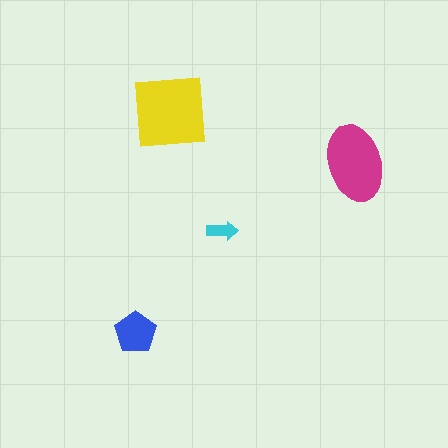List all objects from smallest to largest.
The cyan arrow, the blue pentagon, the magenta ellipse, the yellow square.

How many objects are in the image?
There are 4 objects in the image.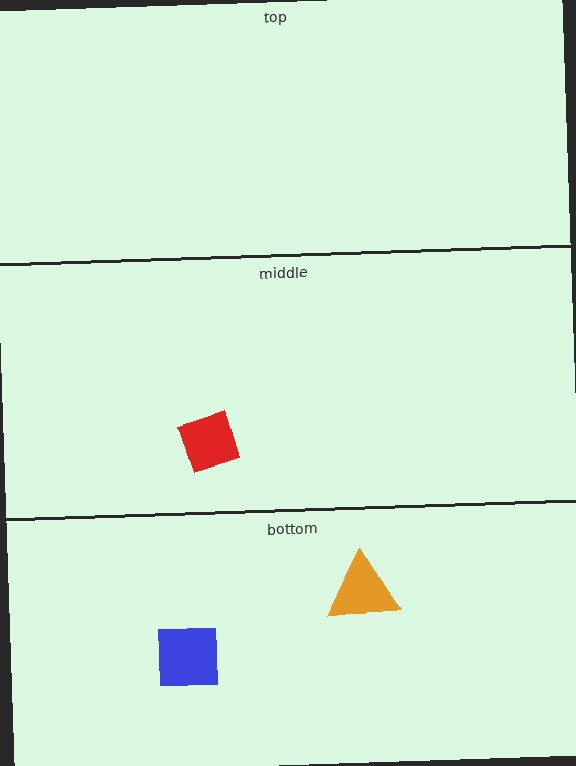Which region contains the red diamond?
The middle region.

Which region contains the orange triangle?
The bottom region.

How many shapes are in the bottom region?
2.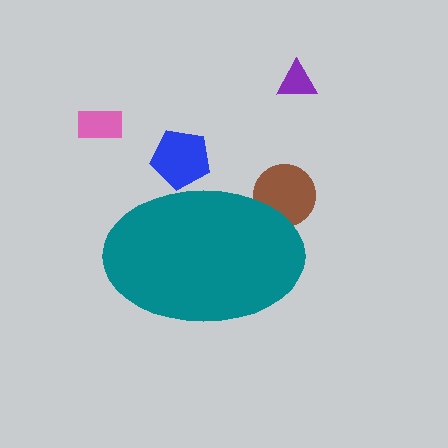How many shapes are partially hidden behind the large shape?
3 shapes are partially hidden.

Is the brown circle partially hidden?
Yes, the brown circle is partially hidden behind the teal ellipse.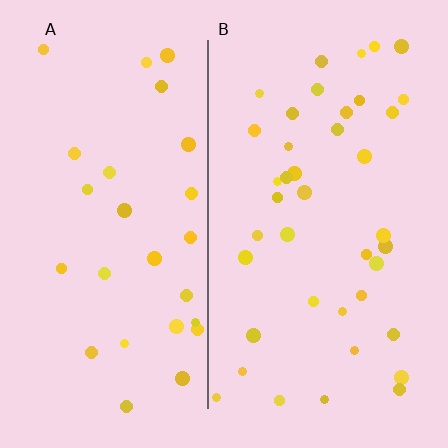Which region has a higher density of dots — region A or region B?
B (the right).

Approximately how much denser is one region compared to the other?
Approximately 1.5× — region B over region A.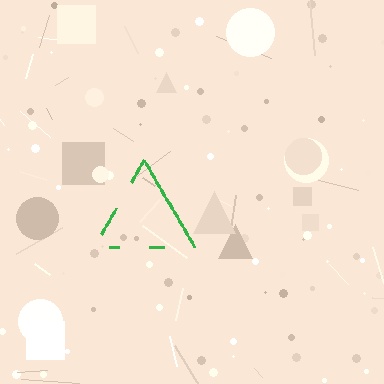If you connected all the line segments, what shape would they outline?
They would outline a triangle.